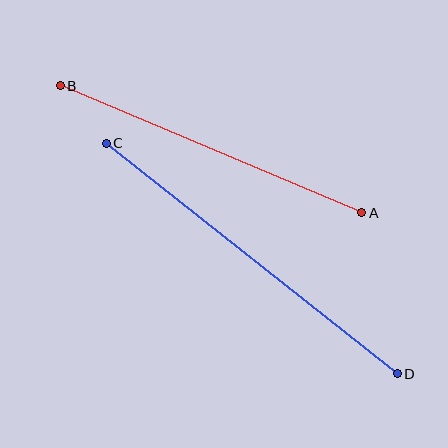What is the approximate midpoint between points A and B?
The midpoint is at approximately (211, 149) pixels.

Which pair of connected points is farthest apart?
Points C and D are farthest apart.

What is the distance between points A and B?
The distance is approximately 328 pixels.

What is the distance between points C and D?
The distance is approximately 371 pixels.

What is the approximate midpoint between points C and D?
The midpoint is at approximately (252, 258) pixels.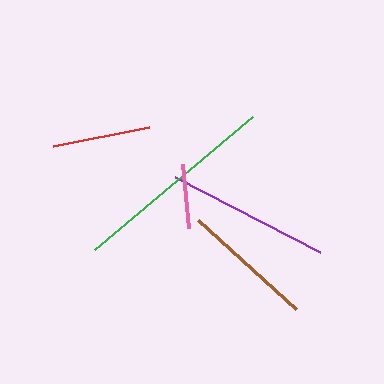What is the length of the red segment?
The red segment is approximately 98 pixels long.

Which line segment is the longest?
The green line is the longest at approximately 206 pixels.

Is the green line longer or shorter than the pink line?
The green line is longer than the pink line.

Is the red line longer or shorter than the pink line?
The red line is longer than the pink line.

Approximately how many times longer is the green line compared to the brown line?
The green line is approximately 1.6 times the length of the brown line.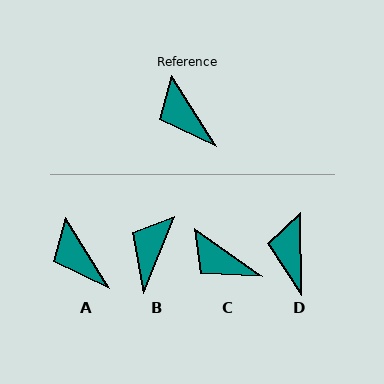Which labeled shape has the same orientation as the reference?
A.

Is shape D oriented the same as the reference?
No, it is off by about 31 degrees.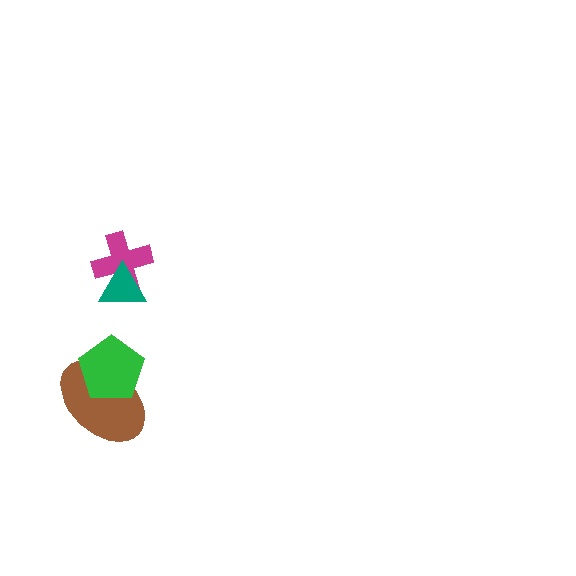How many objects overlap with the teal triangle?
1 object overlaps with the teal triangle.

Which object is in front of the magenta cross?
The teal triangle is in front of the magenta cross.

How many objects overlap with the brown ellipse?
1 object overlaps with the brown ellipse.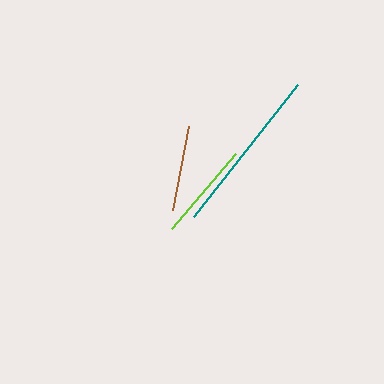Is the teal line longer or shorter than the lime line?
The teal line is longer than the lime line.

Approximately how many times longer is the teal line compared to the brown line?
The teal line is approximately 2.0 times the length of the brown line.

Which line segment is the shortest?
The brown line is the shortest at approximately 85 pixels.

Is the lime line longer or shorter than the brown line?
The lime line is longer than the brown line.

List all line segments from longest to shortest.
From longest to shortest: teal, lime, brown.